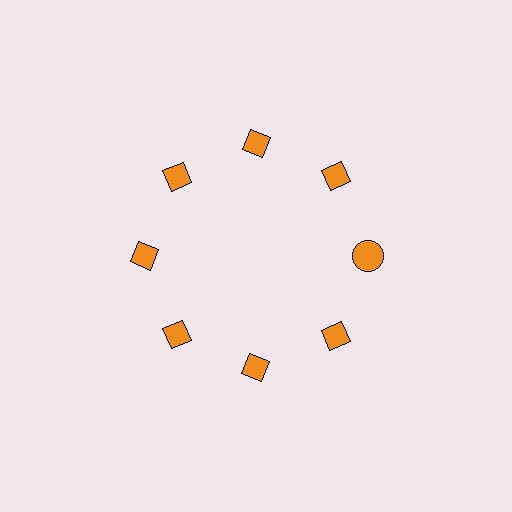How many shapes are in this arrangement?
There are 8 shapes arranged in a ring pattern.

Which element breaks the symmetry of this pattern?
The orange circle at roughly the 3 o'clock position breaks the symmetry. All other shapes are orange diamonds.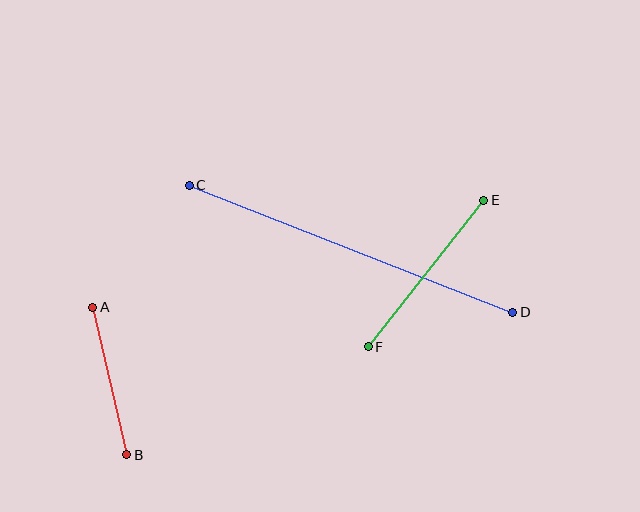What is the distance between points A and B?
The distance is approximately 152 pixels.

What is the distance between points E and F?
The distance is approximately 187 pixels.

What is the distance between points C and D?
The distance is approximately 348 pixels.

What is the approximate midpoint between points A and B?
The midpoint is at approximately (110, 381) pixels.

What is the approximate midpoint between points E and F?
The midpoint is at approximately (426, 273) pixels.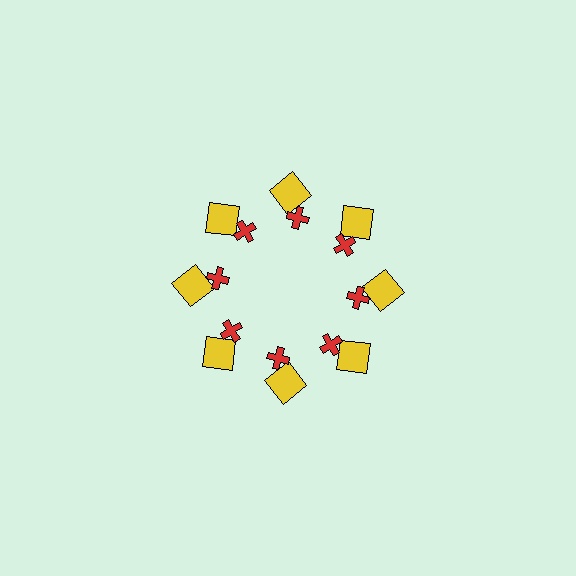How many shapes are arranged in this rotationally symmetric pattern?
There are 16 shapes, arranged in 8 groups of 2.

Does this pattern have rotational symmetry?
Yes, this pattern has 8-fold rotational symmetry. It looks the same after rotating 45 degrees around the center.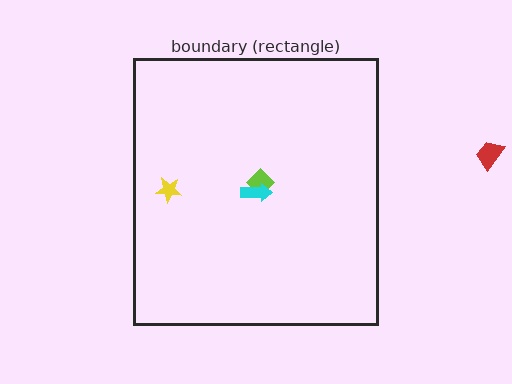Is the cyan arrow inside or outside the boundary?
Inside.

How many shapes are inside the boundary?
3 inside, 1 outside.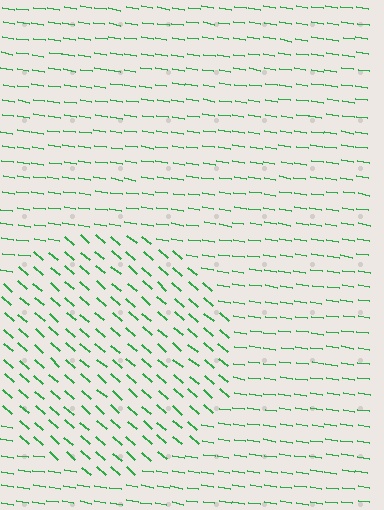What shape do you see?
I see a circle.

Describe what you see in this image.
The image is filled with small green line segments. A circle region in the image has lines oriented differently from the surrounding lines, creating a visible texture boundary.